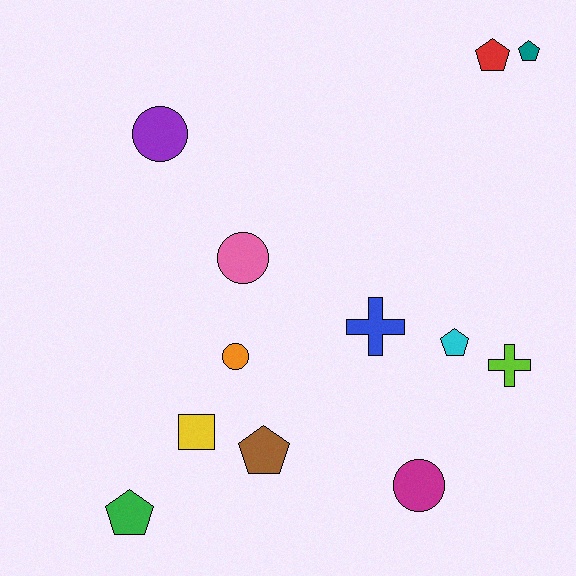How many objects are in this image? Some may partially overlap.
There are 12 objects.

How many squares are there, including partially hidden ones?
There is 1 square.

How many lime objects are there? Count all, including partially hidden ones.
There is 1 lime object.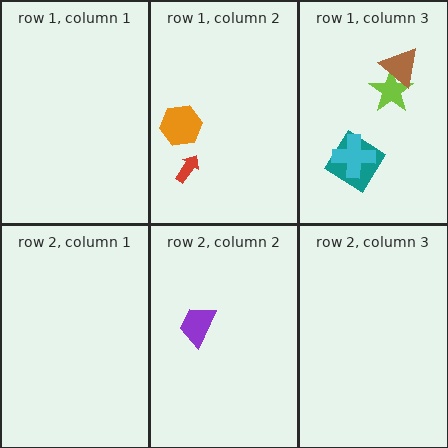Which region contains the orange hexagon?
The row 1, column 2 region.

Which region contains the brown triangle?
The row 1, column 3 region.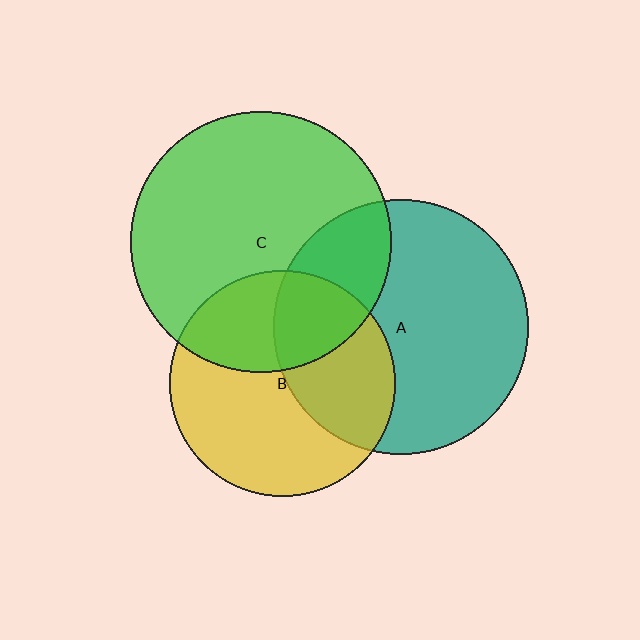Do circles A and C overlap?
Yes.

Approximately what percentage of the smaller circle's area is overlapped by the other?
Approximately 25%.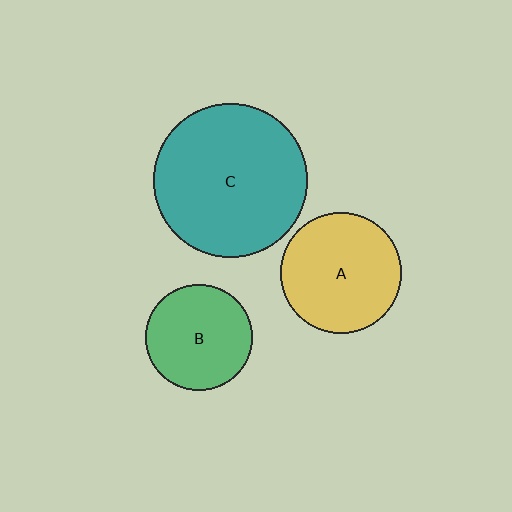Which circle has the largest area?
Circle C (teal).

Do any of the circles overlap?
No, none of the circles overlap.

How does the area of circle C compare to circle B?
Approximately 2.1 times.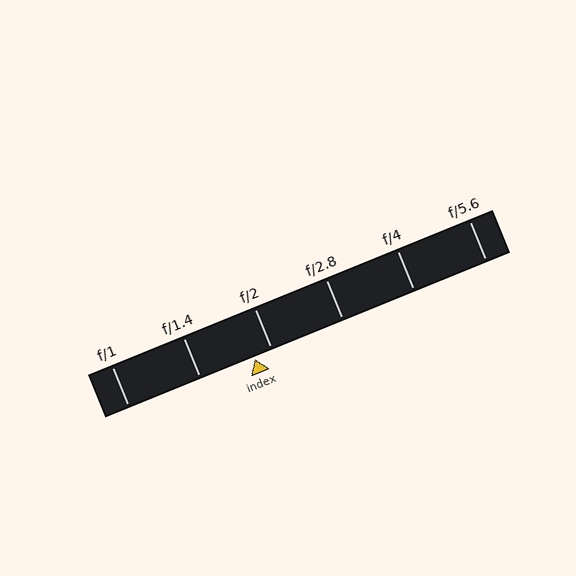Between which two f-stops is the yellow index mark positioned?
The index mark is between f/1.4 and f/2.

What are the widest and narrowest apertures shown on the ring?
The widest aperture shown is f/1 and the narrowest is f/5.6.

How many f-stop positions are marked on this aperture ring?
There are 6 f-stop positions marked.